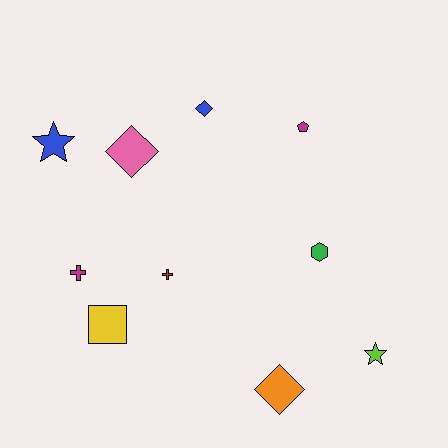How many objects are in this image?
There are 10 objects.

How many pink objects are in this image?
There is 1 pink object.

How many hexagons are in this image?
There is 1 hexagon.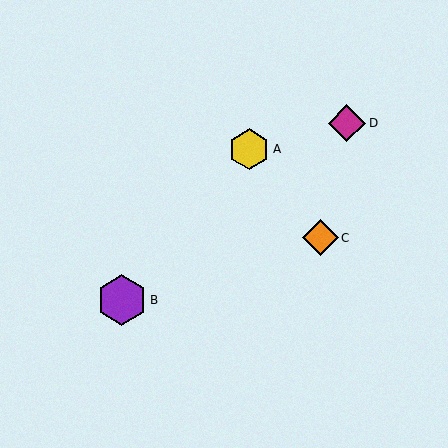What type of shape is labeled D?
Shape D is a magenta diamond.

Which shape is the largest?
The purple hexagon (labeled B) is the largest.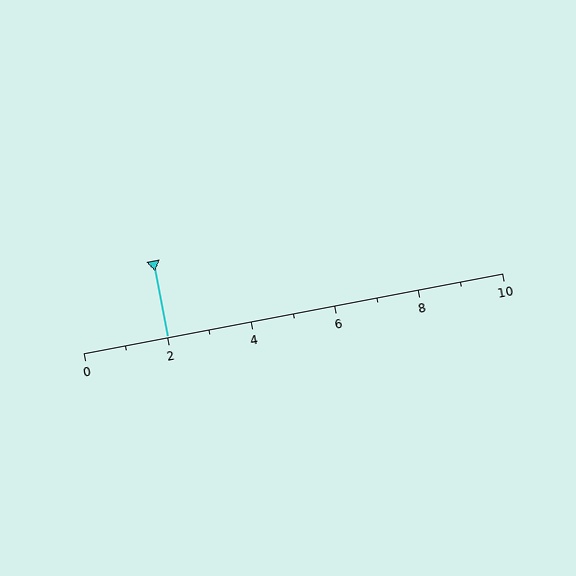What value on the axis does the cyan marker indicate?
The marker indicates approximately 2.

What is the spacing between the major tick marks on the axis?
The major ticks are spaced 2 apart.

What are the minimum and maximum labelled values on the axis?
The axis runs from 0 to 10.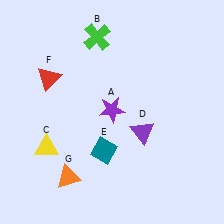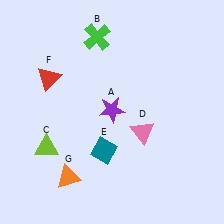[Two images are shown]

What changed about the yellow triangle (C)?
In Image 1, C is yellow. In Image 2, it changed to lime.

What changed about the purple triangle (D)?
In Image 1, D is purple. In Image 2, it changed to pink.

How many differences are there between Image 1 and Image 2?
There are 2 differences between the two images.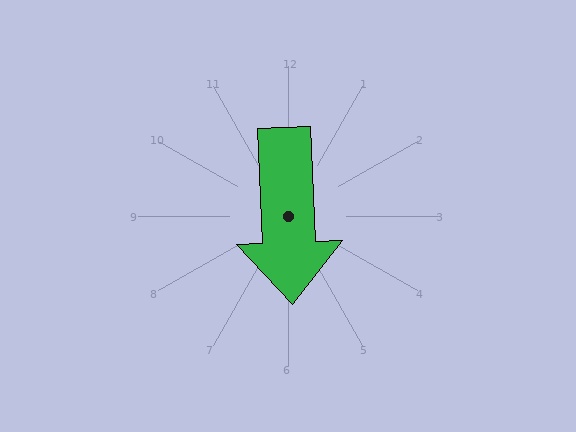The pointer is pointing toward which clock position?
Roughly 6 o'clock.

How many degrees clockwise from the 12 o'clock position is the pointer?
Approximately 177 degrees.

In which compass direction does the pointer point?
South.